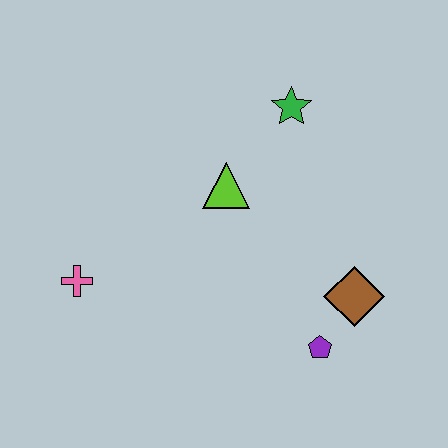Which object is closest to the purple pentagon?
The brown diamond is closest to the purple pentagon.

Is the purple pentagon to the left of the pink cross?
No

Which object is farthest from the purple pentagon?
The pink cross is farthest from the purple pentagon.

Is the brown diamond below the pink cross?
Yes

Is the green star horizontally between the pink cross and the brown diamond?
Yes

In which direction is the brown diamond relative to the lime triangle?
The brown diamond is to the right of the lime triangle.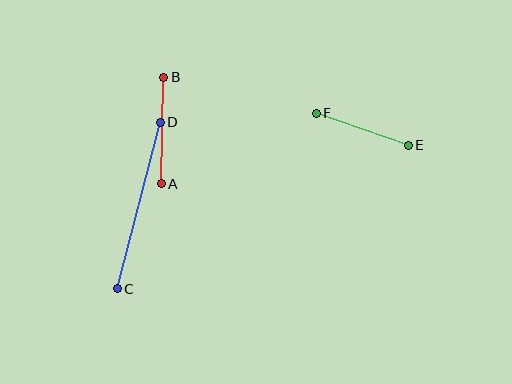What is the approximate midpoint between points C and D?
The midpoint is at approximately (139, 205) pixels.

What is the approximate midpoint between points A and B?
The midpoint is at approximately (162, 130) pixels.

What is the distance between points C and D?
The distance is approximately 172 pixels.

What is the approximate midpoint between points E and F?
The midpoint is at approximately (362, 129) pixels.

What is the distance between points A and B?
The distance is approximately 106 pixels.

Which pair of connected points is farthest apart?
Points C and D are farthest apart.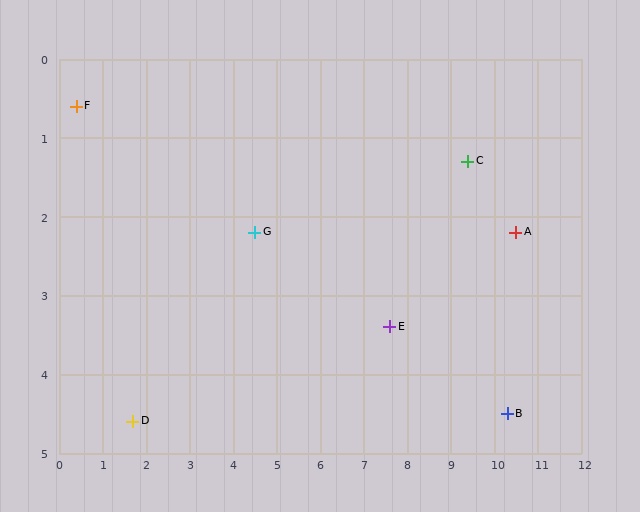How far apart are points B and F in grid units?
Points B and F are about 10.6 grid units apart.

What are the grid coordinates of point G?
Point G is at approximately (4.5, 2.2).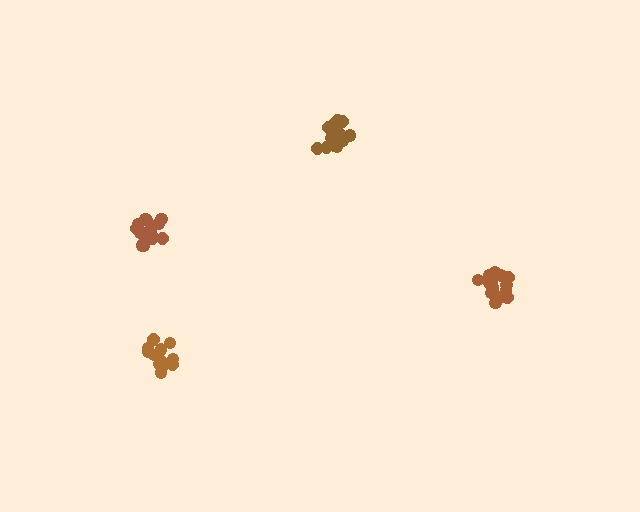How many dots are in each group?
Group 1: 18 dots, Group 2: 13 dots, Group 3: 16 dots, Group 4: 16 dots (63 total).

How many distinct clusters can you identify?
There are 4 distinct clusters.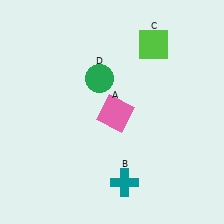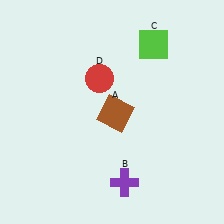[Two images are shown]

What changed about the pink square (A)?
In Image 1, A is pink. In Image 2, it changed to brown.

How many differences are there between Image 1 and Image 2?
There are 3 differences between the two images.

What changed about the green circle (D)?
In Image 1, D is green. In Image 2, it changed to red.